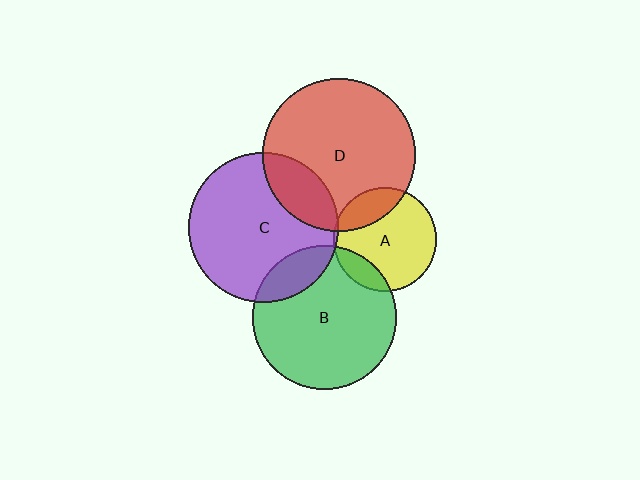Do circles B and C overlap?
Yes.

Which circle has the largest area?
Circle D (red).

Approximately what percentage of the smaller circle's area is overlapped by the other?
Approximately 15%.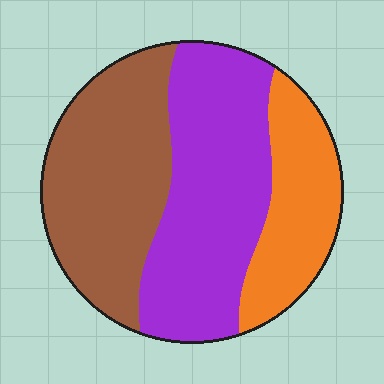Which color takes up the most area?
Purple, at roughly 40%.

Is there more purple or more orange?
Purple.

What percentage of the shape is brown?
Brown takes up about three eighths (3/8) of the shape.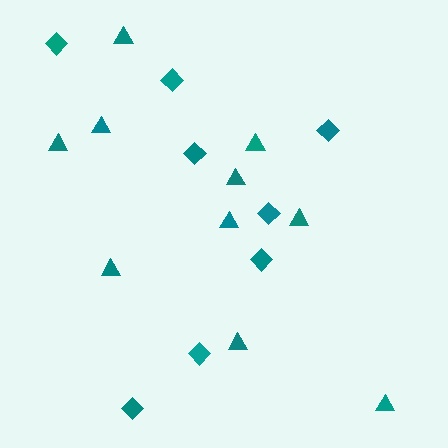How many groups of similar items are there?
There are 2 groups: one group of diamonds (8) and one group of triangles (10).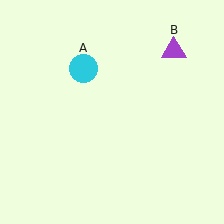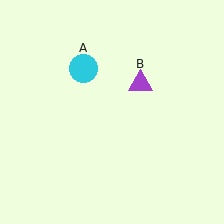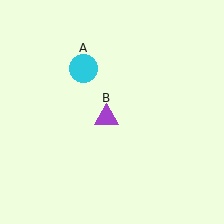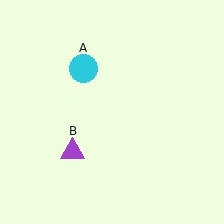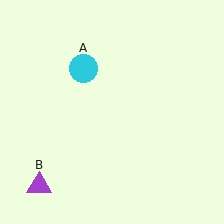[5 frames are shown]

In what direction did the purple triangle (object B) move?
The purple triangle (object B) moved down and to the left.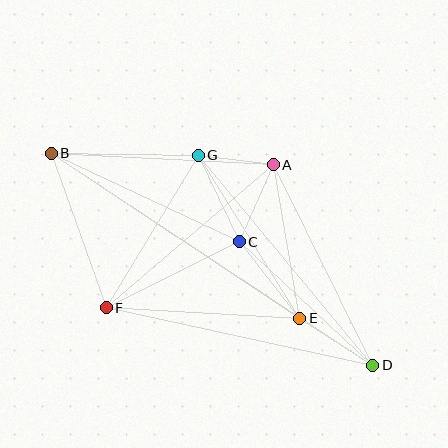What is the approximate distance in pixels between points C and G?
The distance between C and G is approximately 96 pixels.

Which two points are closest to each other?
Points A and G are closest to each other.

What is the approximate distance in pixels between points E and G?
The distance between E and G is approximately 192 pixels.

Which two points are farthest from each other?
Points B and D are farthest from each other.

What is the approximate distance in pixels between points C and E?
The distance between C and E is approximately 97 pixels.